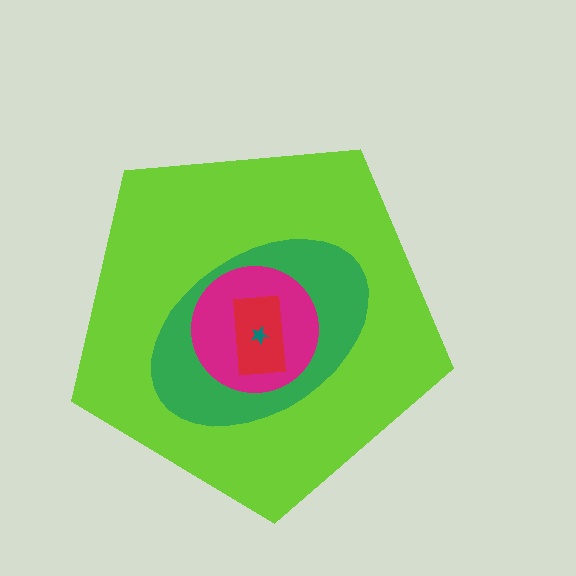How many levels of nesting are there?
5.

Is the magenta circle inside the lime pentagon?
Yes.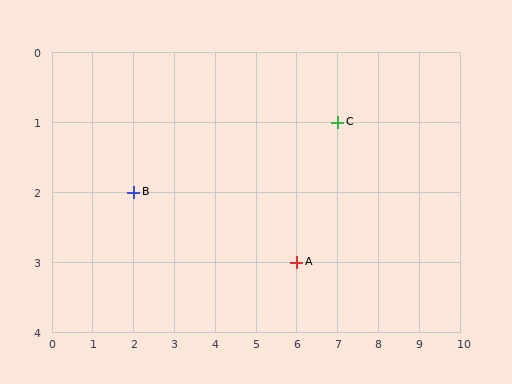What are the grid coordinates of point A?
Point A is at grid coordinates (6, 3).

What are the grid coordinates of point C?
Point C is at grid coordinates (7, 1).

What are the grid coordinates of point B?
Point B is at grid coordinates (2, 2).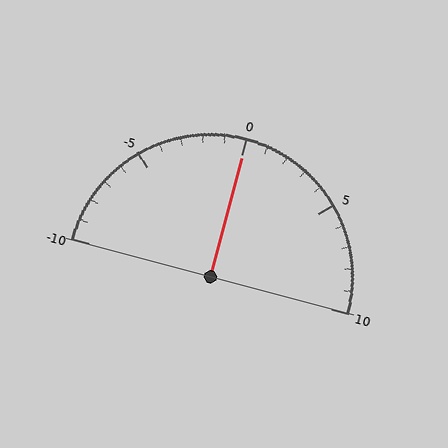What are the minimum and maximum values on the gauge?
The gauge ranges from -10 to 10.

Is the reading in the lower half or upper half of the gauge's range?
The reading is in the upper half of the range (-10 to 10).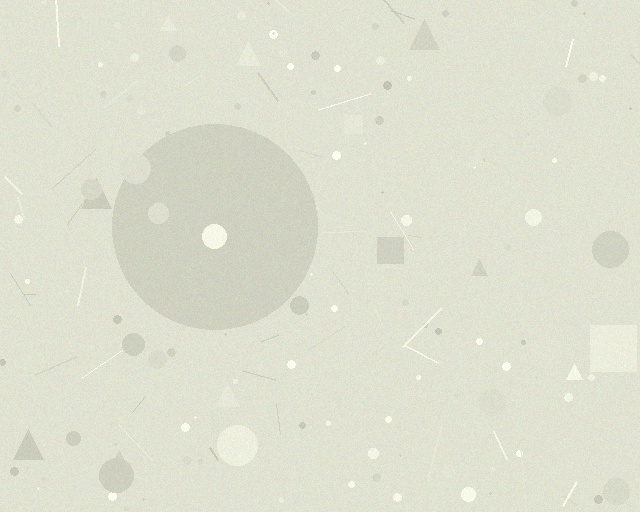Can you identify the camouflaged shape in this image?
The camouflaged shape is a circle.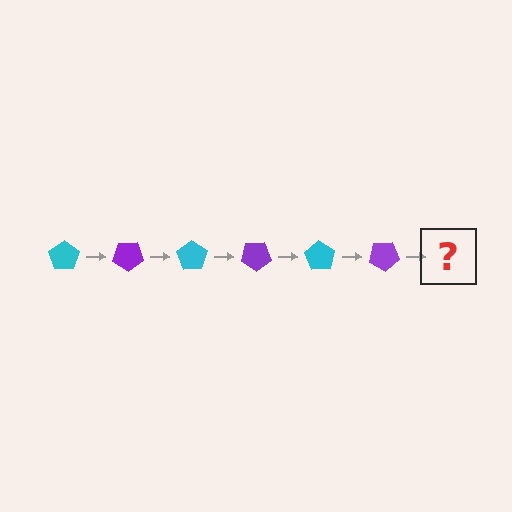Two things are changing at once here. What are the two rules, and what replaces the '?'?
The two rules are that it rotates 35 degrees each step and the color cycles through cyan and purple. The '?' should be a cyan pentagon, rotated 210 degrees from the start.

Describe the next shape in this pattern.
It should be a cyan pentagon, rotated 210 degrees from the start.